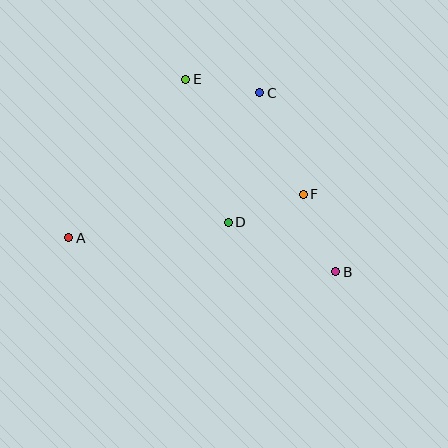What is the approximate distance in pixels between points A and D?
The distance between A and D is approximately 160 pixels.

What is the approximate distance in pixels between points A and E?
The distance between A and E is approximately 197 pixels.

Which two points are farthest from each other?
Points A and B are farthest from each other.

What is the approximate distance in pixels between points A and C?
The distance between A and C is approximately 240 pixels.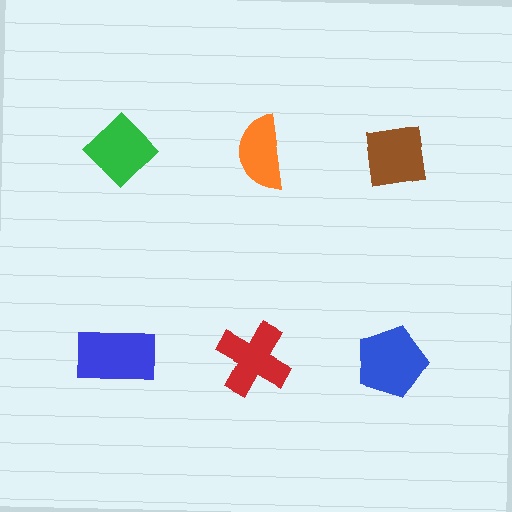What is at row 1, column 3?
A brown square.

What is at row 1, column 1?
A green diamond.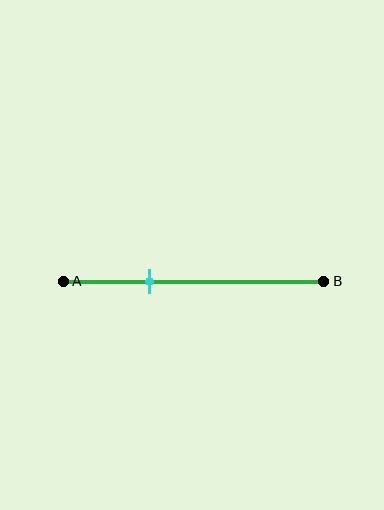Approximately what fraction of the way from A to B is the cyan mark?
The cyan mark is approximately 35% of the way from A to B.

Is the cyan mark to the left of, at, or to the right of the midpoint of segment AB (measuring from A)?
The cyan mark is to the left of the midpoint of segment AB.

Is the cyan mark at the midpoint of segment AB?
No, the mark is at about 35% from A, not at the 50% midpoint.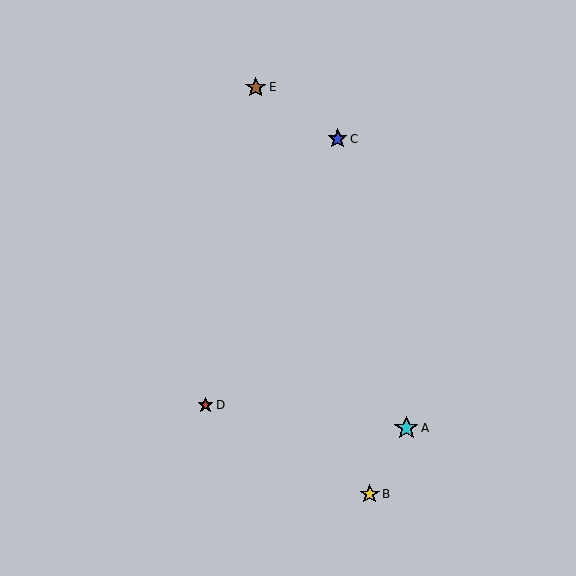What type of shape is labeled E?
Shape E is a brown star.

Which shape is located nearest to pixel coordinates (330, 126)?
The blue star (labeled C) at (338, 139) is nearest to that location.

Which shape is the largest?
The cyan star (labeled A) is the largest.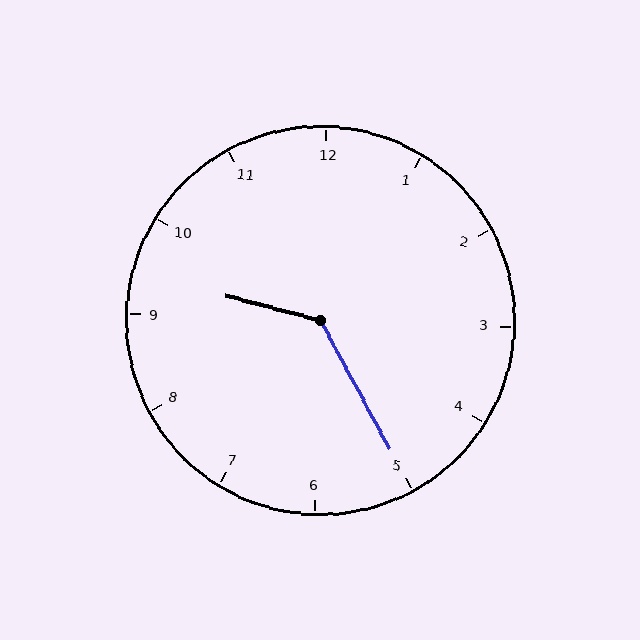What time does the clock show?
9:25.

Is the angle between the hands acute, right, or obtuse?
It is obtuse.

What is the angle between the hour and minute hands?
Approximately 132 degrees.